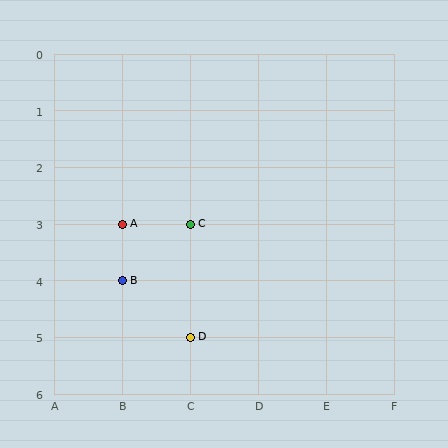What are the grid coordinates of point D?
Point D is at grid coordinates (C, 5).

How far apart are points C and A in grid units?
Points C and A are 1 column apart.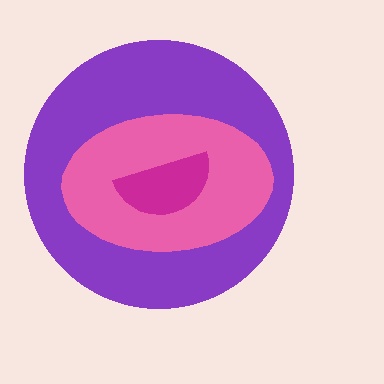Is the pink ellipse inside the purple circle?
Yes.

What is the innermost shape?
The magenta semicircle.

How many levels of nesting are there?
3.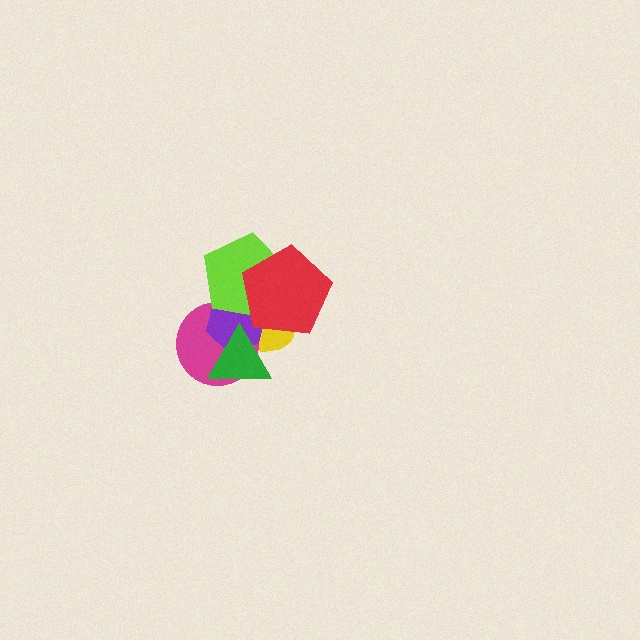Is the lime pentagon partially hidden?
Yes, it is partially covered by another shape.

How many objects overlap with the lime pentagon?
4 objects overlap with the lime pentagon.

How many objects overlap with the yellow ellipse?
5 objects overlap with the yellow ellipse.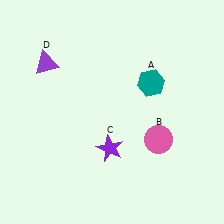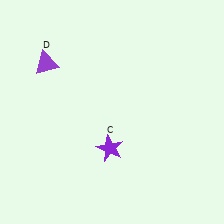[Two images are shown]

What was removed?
The teal hexagon (A), the pink circle (B) were removed in Image 2.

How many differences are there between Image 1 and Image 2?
There are 2 differences between the two images.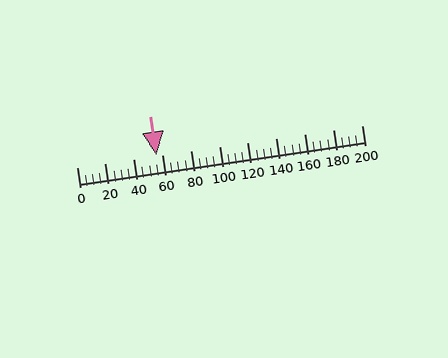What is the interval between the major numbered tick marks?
The major tick marks are spaced 20 units apart.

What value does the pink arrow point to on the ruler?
The pink arrow points to approximately 56.